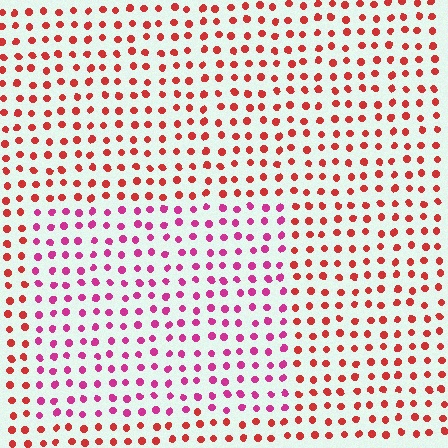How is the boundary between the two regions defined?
The boundary is defined purely by a slight shift in hue (about 38 degrees). Spacing, size, and orientation are identical on both sides.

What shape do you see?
I see a rectangle.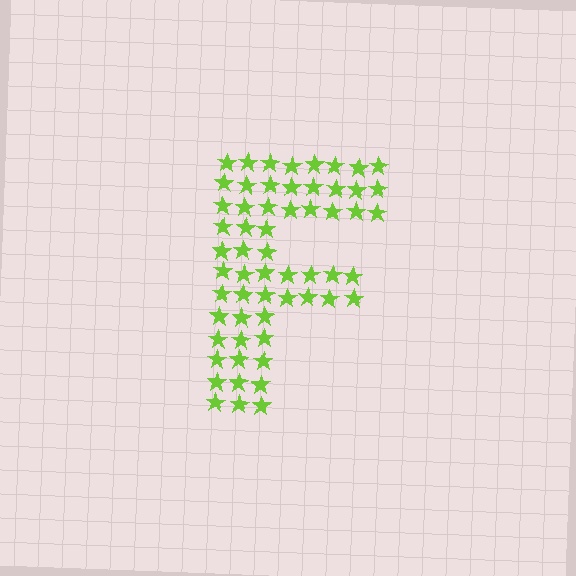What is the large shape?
The large shape is the letter F.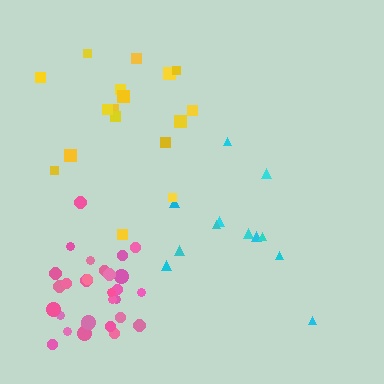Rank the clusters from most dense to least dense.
pink, yellow, cyan.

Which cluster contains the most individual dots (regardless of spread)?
Pink (29).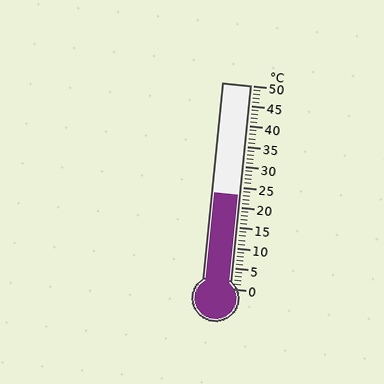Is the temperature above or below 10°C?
The temperature is above 10°C.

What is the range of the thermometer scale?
The thermometer scale ranges from 0°C to 50°C.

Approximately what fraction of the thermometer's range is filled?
The thermometer is filled to approximately 45% of its range.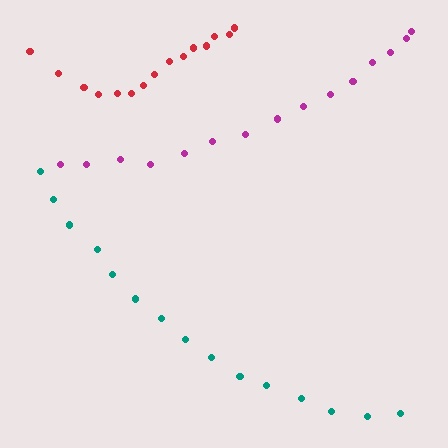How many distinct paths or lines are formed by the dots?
There are 3 distinct paths.